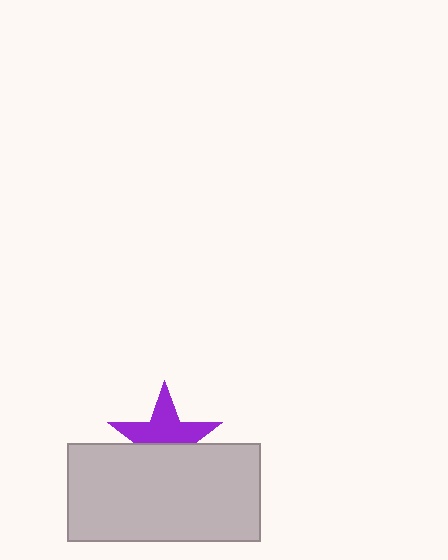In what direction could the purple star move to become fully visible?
The purple star could move up. That would shift it out from behind the light gray rectangle entirely.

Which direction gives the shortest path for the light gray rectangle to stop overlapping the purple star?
Moving down gives the shortest separation.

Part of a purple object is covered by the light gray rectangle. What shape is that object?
It is a star.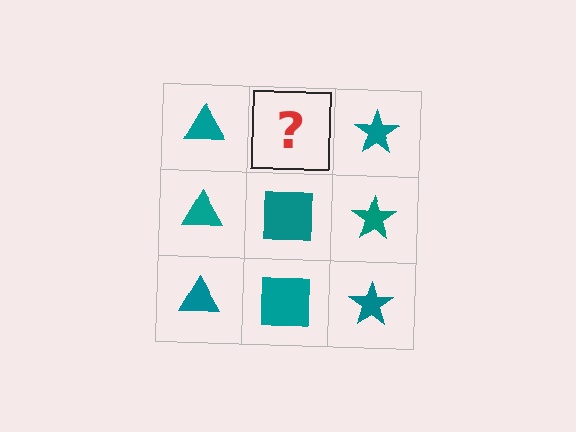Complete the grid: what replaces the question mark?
The question mark should be replaced with a teal square.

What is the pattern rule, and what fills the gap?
The rule is that each column has a consistent shape. The gap should be filled with a teal square.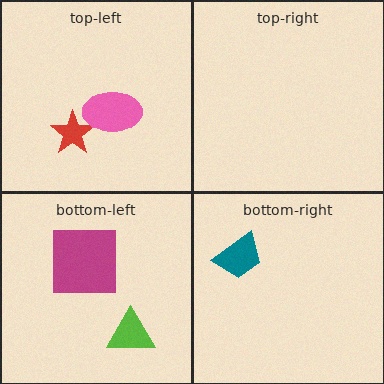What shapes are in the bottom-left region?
The magenta square, the lime triangle.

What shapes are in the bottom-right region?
The teal trapezoid.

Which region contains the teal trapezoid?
The bottom-right region.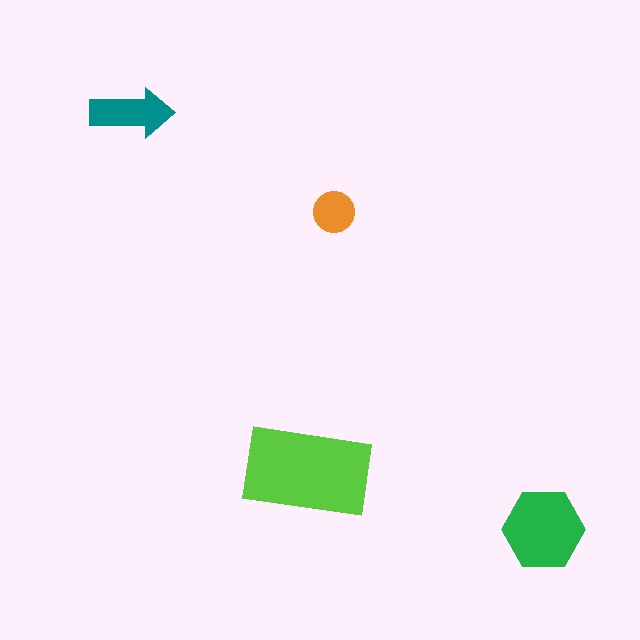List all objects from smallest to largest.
The orange circle, the teal arrow, the green hexagon, the lime rectangle.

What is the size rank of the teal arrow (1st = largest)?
3rd.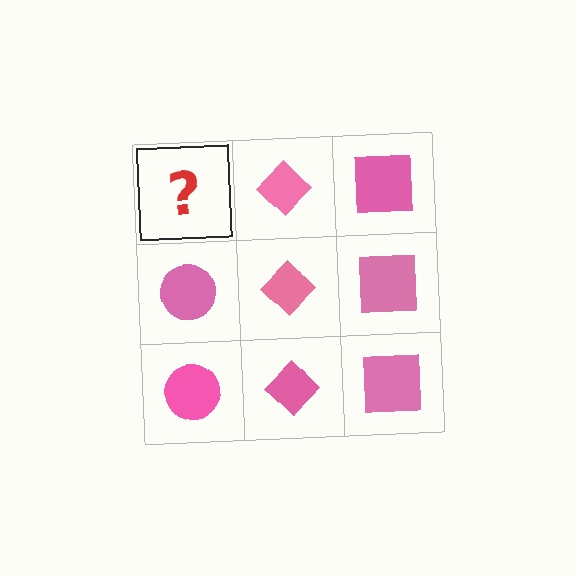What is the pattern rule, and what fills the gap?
The rule is that each column has a consistent shape. The gap should be filled with a pink circle.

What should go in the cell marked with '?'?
The missing cell should contain a pink circle.